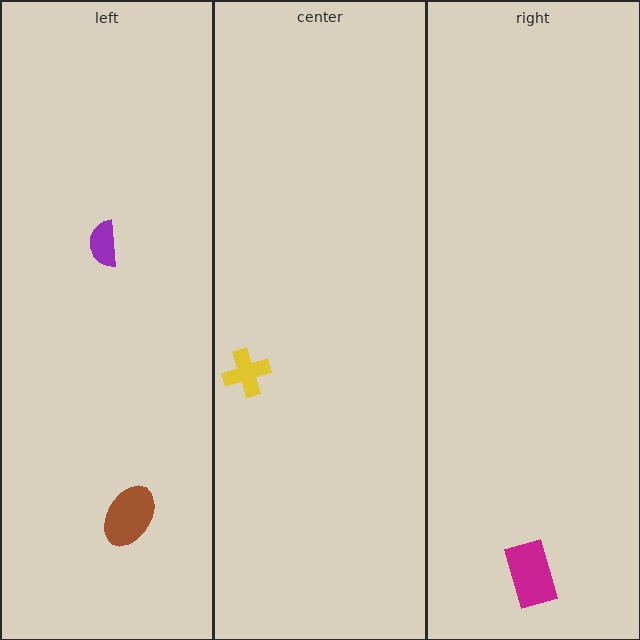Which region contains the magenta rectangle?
The right region.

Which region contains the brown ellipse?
The left region.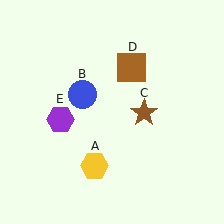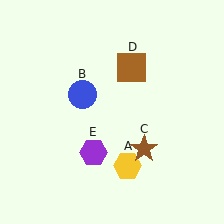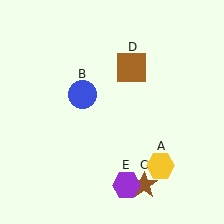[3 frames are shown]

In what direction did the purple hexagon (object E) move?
The purple hexagon (object E) moved down and to the right.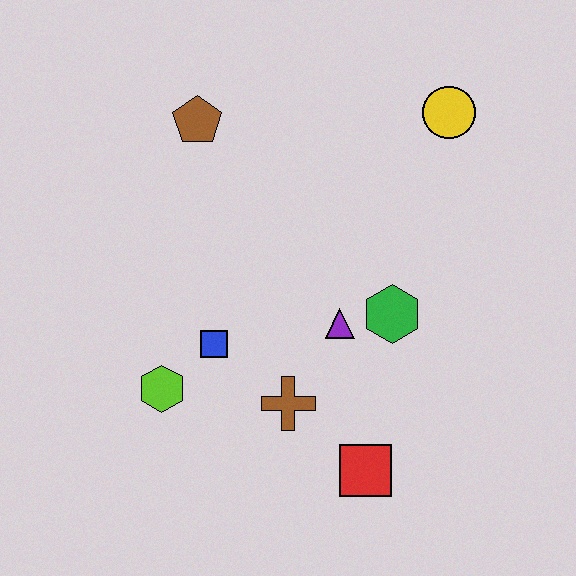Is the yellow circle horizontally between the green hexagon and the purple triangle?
No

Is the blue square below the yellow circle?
Yes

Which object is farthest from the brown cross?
The yellow circle is farthest from the brown cross.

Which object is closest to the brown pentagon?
The blue square is closest to the brown pentagon.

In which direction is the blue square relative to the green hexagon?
The blue square is to the left of the green hexagon.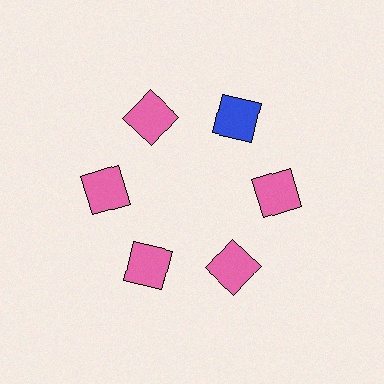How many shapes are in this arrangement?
There are 6 shapes arranged in a ring pattern.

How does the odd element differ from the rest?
It has a different color: blue instead of pink.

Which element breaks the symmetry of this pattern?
The blue square at roughly the 1 o'clock position breaks the symmetry. All other shapes are pink squares.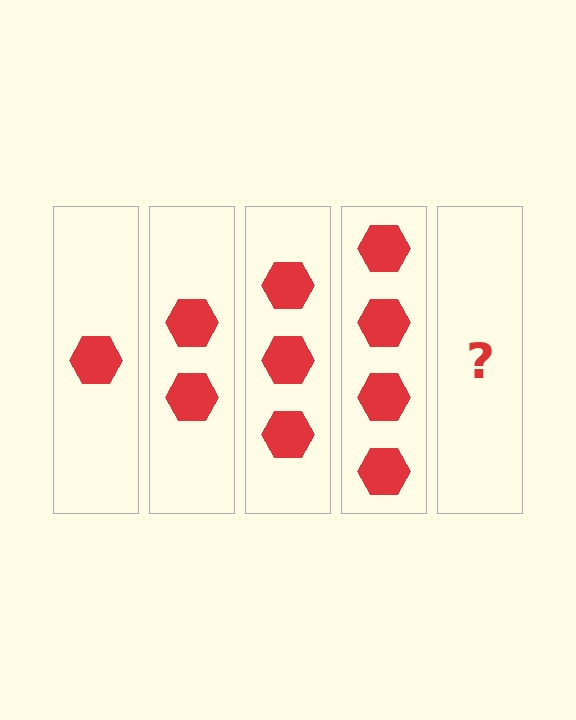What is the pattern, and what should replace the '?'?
The pattern is that each step adds one more hexagon. The '?' should be 5 hexagons.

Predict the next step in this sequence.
The next step is 5 hexagons.